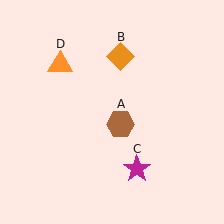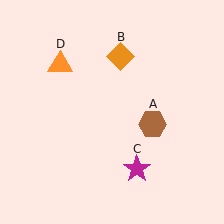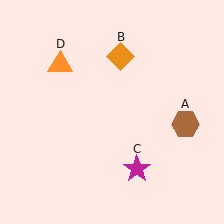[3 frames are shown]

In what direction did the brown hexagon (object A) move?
The brown hexagon (object A) moved right.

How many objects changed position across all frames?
1 object changed position: brown hexagon (object A).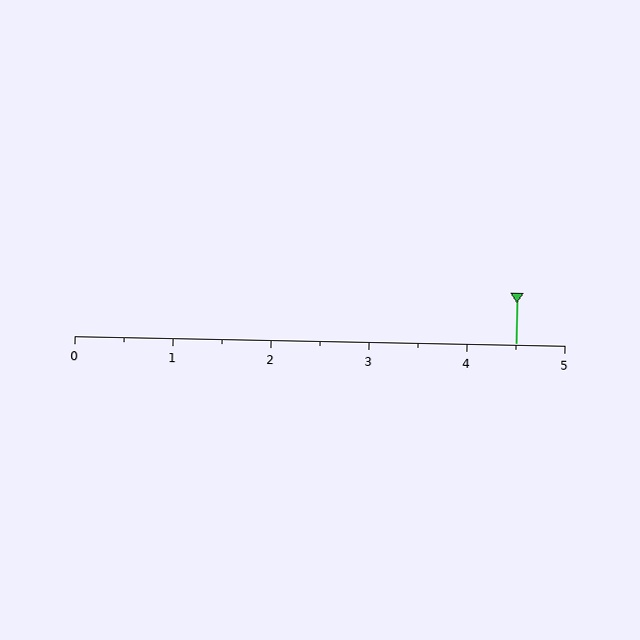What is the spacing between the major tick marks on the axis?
The major ticks are spaced 1 apart.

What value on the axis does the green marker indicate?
The marker indicates approximately 4.5.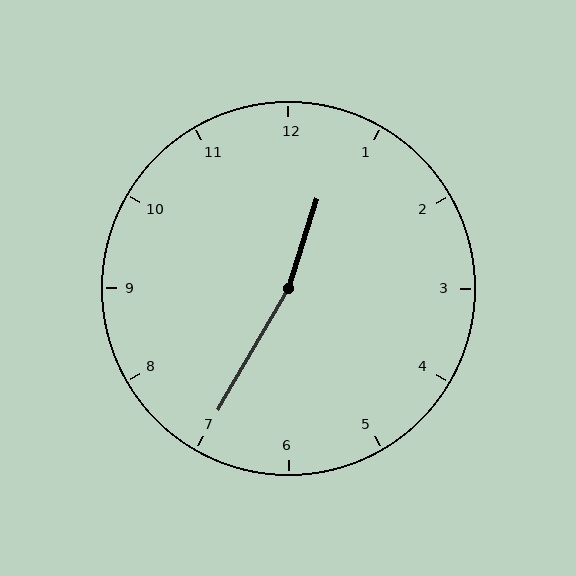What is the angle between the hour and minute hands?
Approximately 168 degrees.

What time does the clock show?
12:35.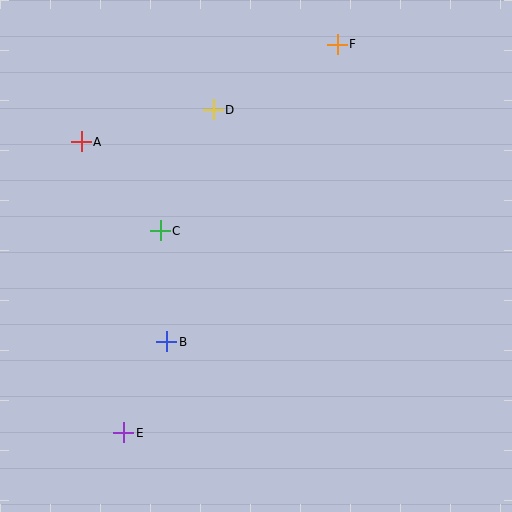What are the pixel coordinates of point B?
Point B is at (167, 342).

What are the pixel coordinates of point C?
Point C is at (160, 231).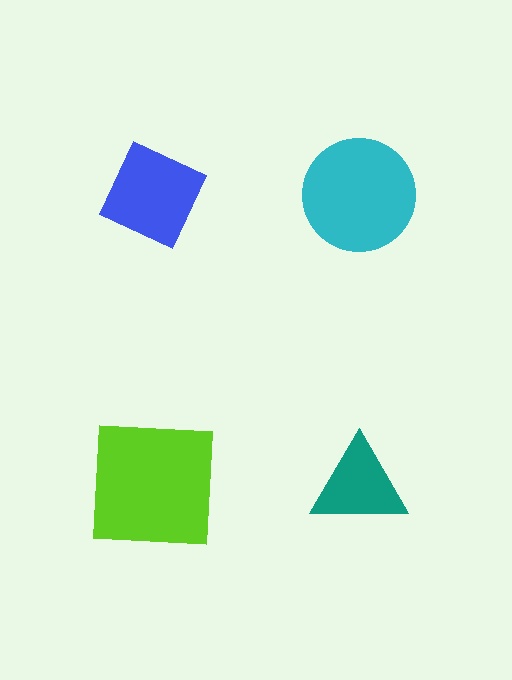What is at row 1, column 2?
A cyan circle.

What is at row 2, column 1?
A lime square.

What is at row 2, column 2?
A teal triangle.